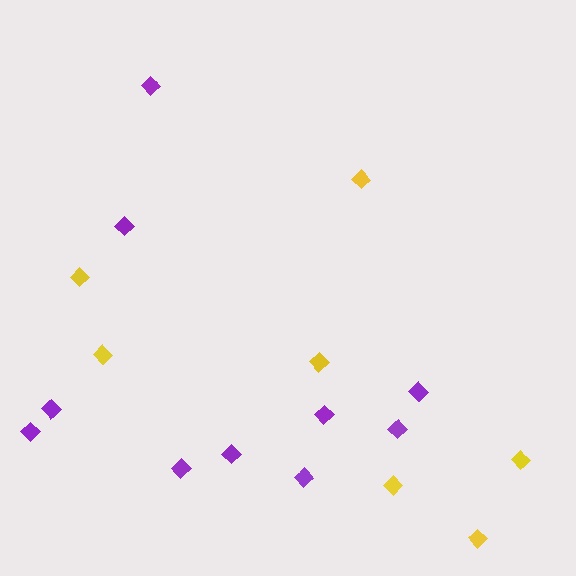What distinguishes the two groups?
There are 2 groups: one group of purple diamonds (10) and one group of yellow diamonds (7).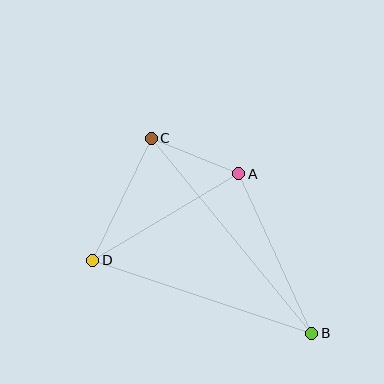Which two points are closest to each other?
Points A and C are closest to each other.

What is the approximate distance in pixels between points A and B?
The distance between A and B is approximately 175 pixels.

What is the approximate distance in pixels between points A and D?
The distance between A and D is approximately 170 pixels.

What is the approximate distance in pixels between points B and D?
The distance between B and D is approximately 231 pixels.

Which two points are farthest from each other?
Points B and C are farthest from each other.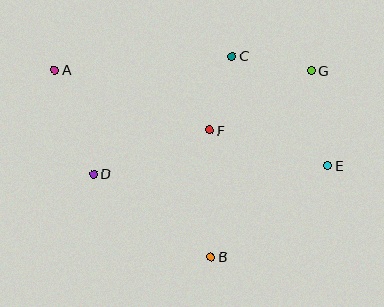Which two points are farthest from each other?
Points A and E are farthest from each other.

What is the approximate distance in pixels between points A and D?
The distance between A and D is approximately 111 pixels.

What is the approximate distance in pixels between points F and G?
The distance between F and G is approximately 118 pixels.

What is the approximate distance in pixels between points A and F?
The distance between A and F is approximately 166 pixels.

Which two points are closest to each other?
Points C and F are closest to each other.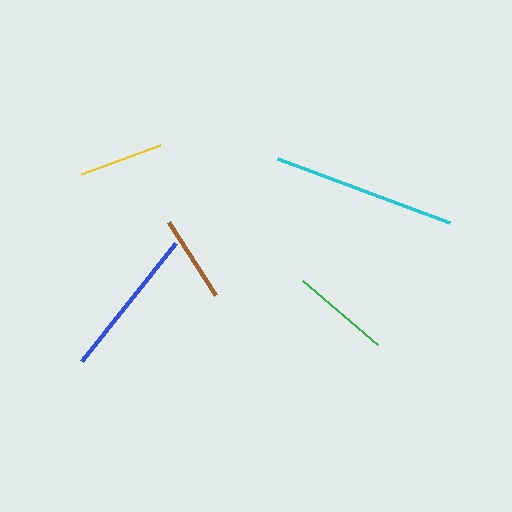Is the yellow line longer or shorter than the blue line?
The blue line is longer than the yellow line.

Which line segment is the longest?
The cyan line is the longest at approximately 184 pixels.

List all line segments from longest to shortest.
From longest to shortest: cyan, blue, green, brown, yellow.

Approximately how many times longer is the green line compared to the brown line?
The green line is approximately 1.1 times the length of the brown line.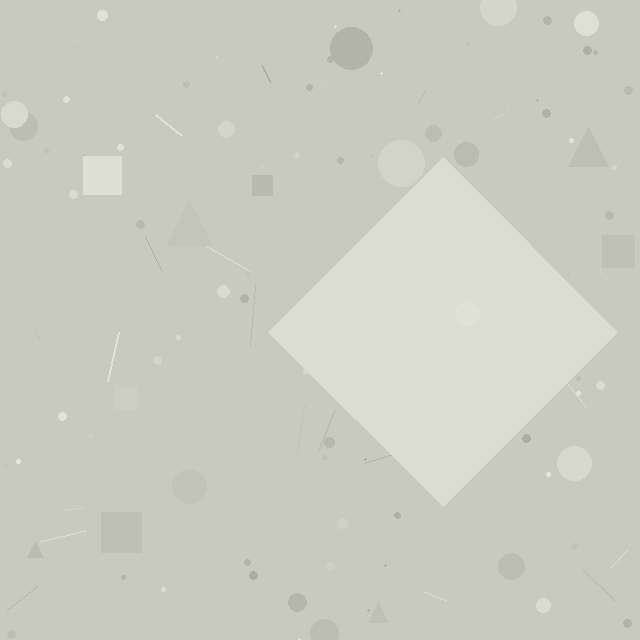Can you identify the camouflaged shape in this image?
The camouflaged shape is a diamond.